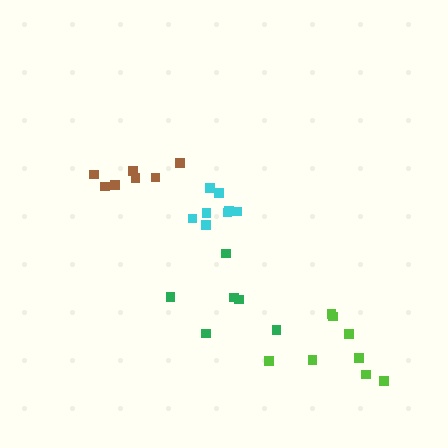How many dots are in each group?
Group 1: 7 dots, Group 2: 8 dots, Group 3: 8 dots, Group 4: 6 dots (29 total).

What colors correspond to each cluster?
The clusters are colored: brown, lime, cyan, green.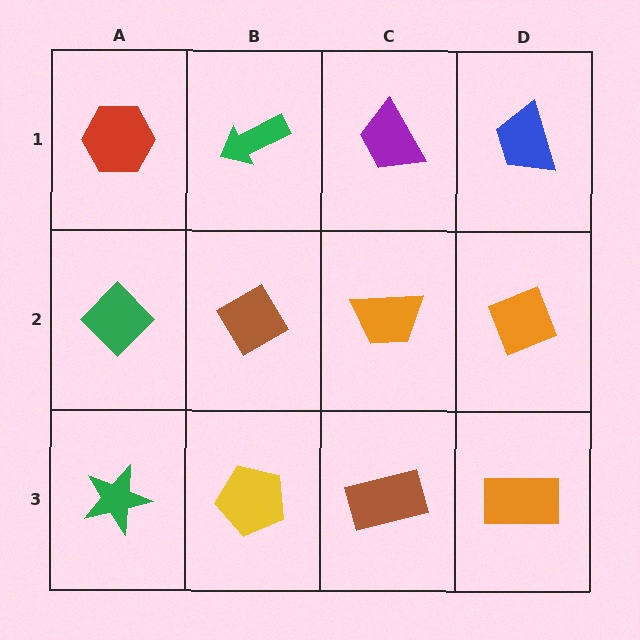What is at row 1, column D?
A blue trapezoid.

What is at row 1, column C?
A purple trapezoid.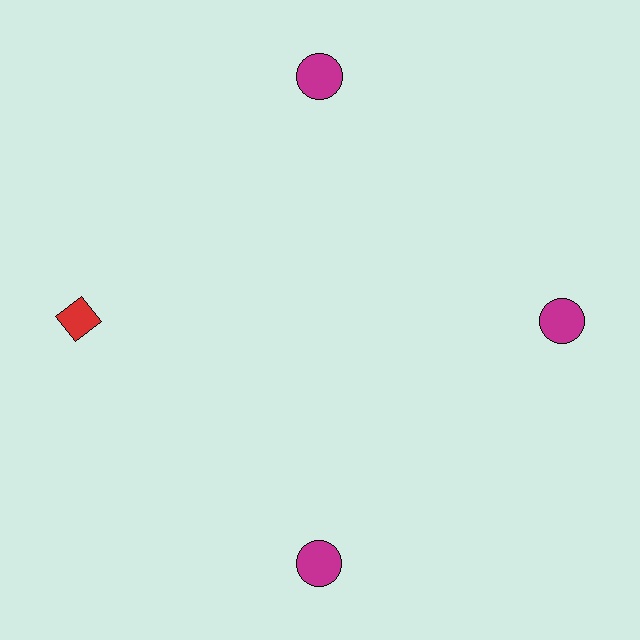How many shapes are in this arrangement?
There are 4 shapes arranged in a ring pattern.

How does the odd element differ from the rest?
It differs in both color (red instead of magenta) and shape (diamond instead of circle).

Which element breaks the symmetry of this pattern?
The red diamond at roughly the 9 o'clock position breaks the symmetry. All other shapes are magenta circles.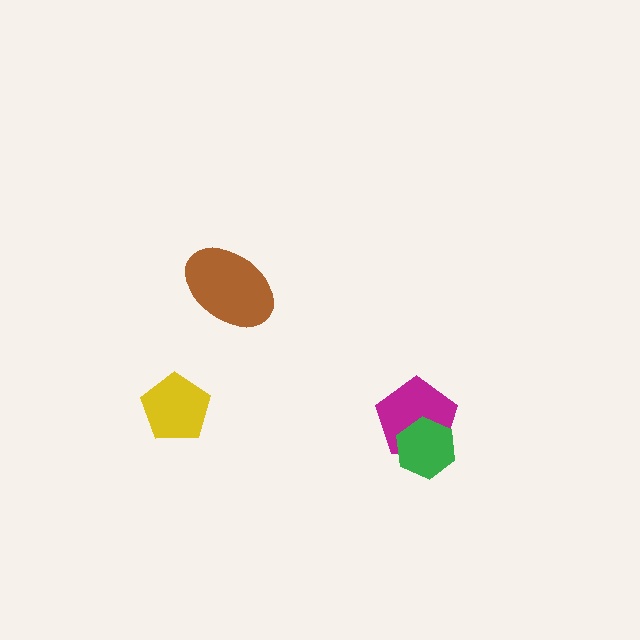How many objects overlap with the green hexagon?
1 object overlaps with the green hexagon.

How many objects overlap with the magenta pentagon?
1 object overlaps with the magenta pentagon.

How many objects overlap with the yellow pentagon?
0 objects overlap with the yellow pentagon.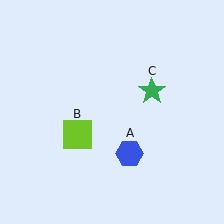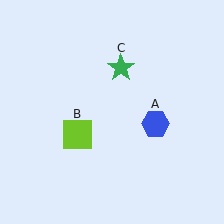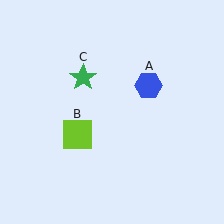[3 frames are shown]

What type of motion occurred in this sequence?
The blue hexagon (object A), green star (object C) rotated counterclockwise around the center of the scene.